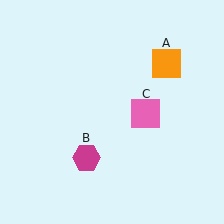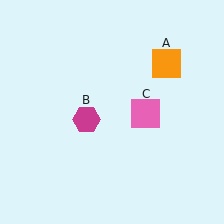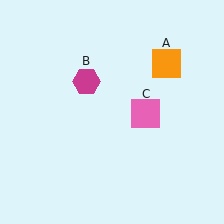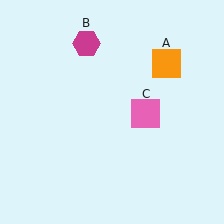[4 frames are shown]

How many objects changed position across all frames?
1 object changed position: magenta hexagon (object B).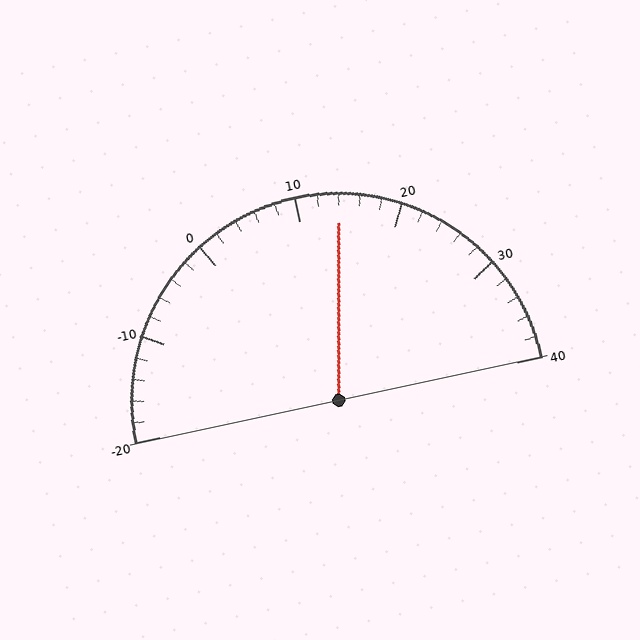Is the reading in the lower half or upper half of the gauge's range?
The reading is in the upper half of the range (-20 to 40).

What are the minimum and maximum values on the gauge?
The gauge ranges from -20 to 40.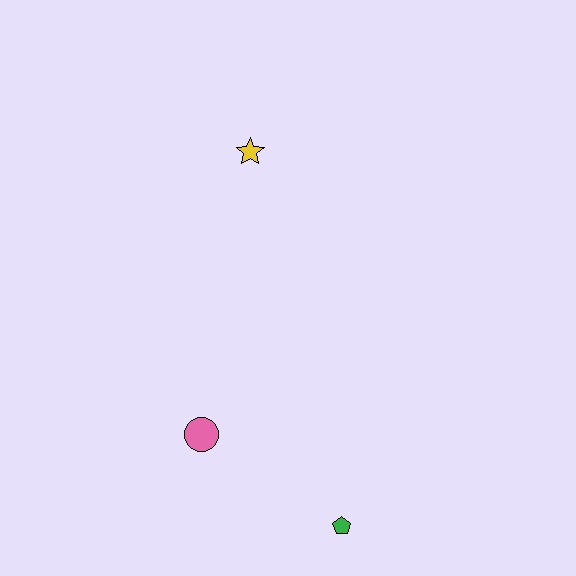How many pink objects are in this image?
There is 1 pink object.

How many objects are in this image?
There are 3 objects.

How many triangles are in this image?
There are no triangles.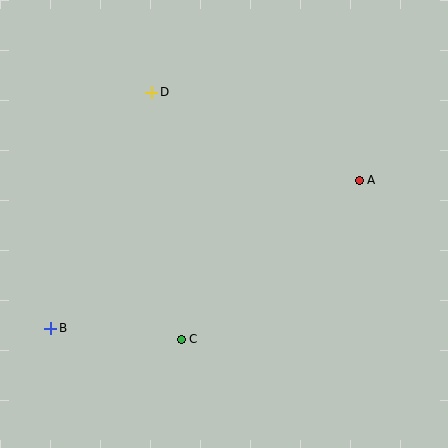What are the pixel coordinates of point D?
Point D is at (152, 92).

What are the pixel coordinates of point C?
Point C is at (181, 339).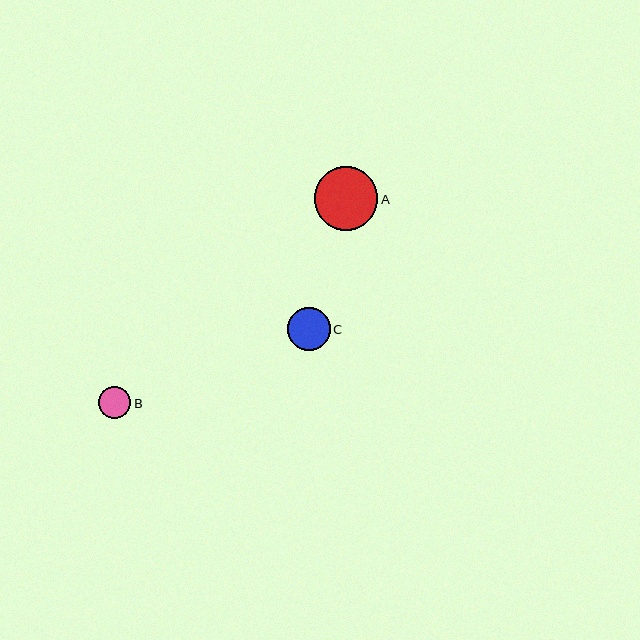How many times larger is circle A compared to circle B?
Circle A is approximately 2.0 times the size of circle B.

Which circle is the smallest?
Circle B is the smallest with a size of approximately 32 pixels.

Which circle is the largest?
Circle A is the largest with a size of approximately 64 pixels.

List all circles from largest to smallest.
From largest to smallest: A, C, B.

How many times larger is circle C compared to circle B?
Circle C is approximately 1.3 times the size of circle B.